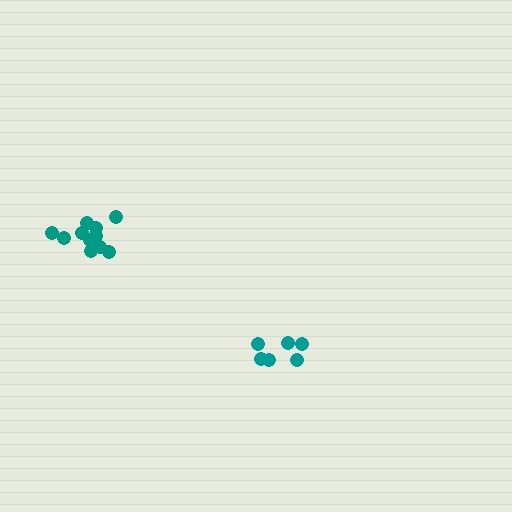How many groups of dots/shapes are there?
There are 2 groups.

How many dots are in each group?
Group 1: 6 dots, Group 2: 11 dots (17 total).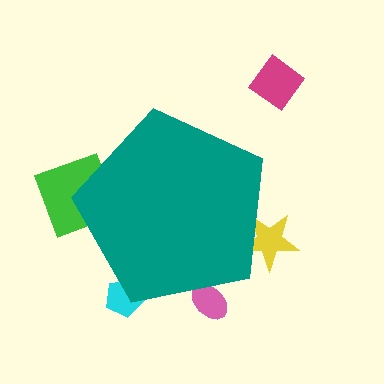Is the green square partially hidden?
Yes, the green square is partially hidden behind the teal pentagon.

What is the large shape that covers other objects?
A teal pentagon.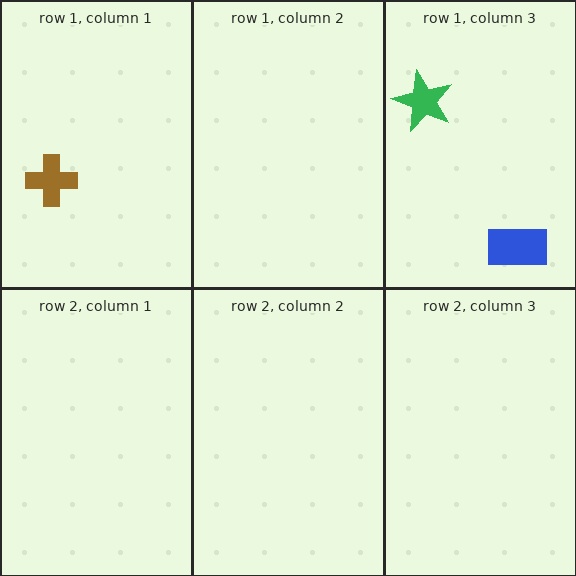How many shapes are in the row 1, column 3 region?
2.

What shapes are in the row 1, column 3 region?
The blue rectangle, the green star.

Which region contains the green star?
The row 1, column 3 region.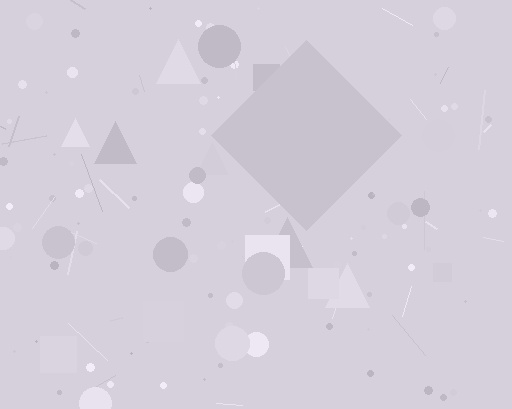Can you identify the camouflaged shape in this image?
The camouflaged shape is a diamond.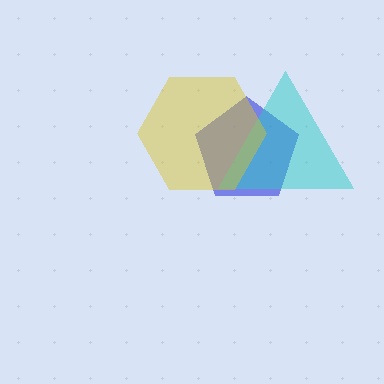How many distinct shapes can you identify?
There are 3 distinct shapes: a blue pentagon, a cyan triangle, a yellow hexagon.